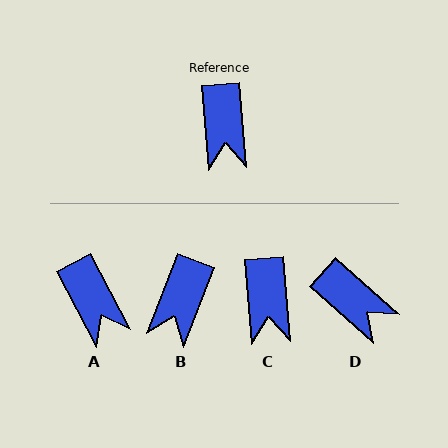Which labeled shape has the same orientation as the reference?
C.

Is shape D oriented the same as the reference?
No, it is off by about 43 degrees.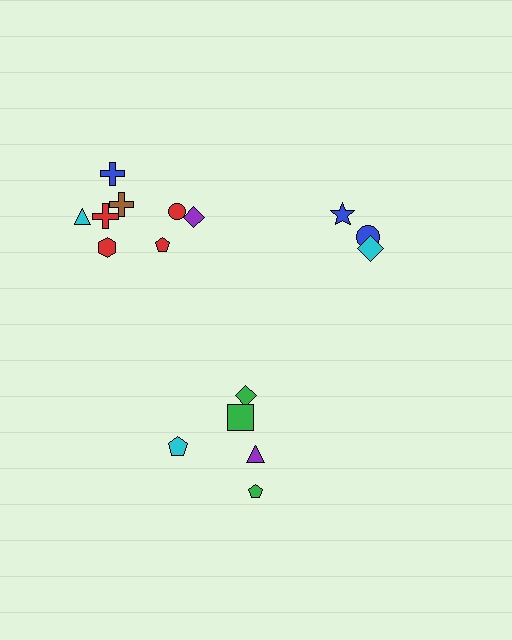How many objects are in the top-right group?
There are 3 objects.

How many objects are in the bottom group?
There are 5 objects.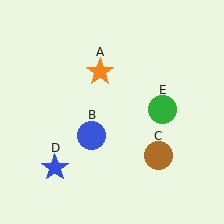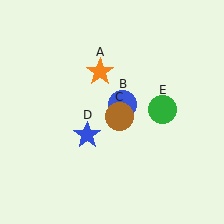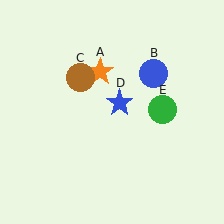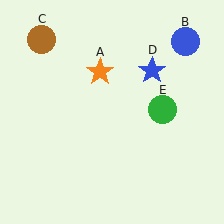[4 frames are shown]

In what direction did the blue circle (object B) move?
The blue circle (object B) moved up and to the right.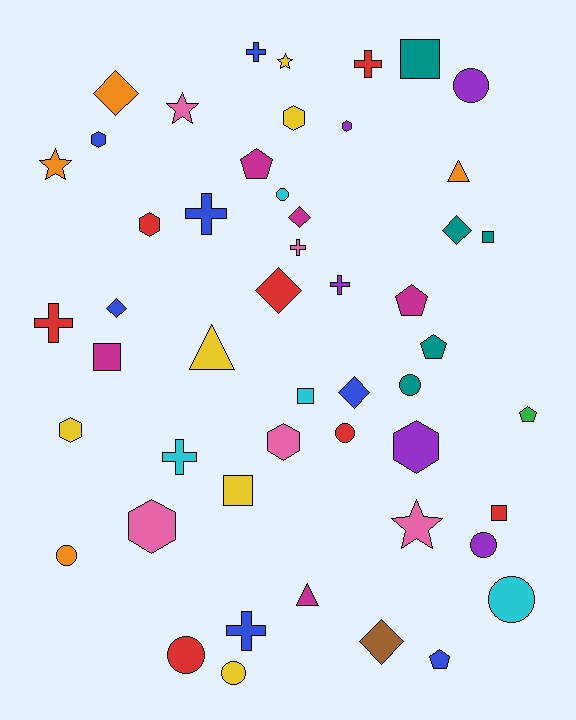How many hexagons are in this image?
There are 8 hexagons.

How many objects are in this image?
There are 50 objects.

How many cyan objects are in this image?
There are 4 cyan objects.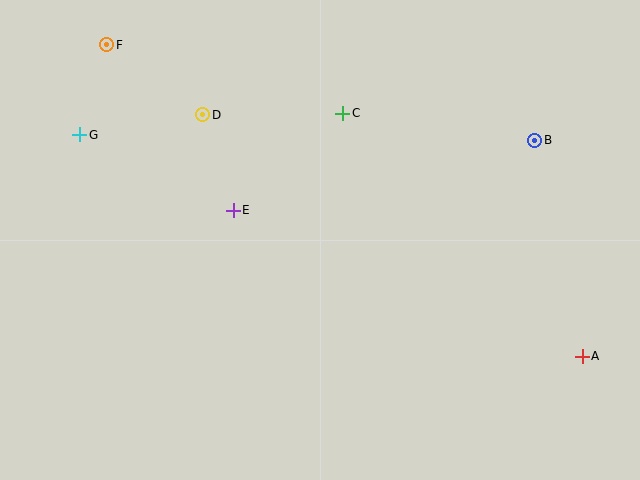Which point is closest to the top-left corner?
Point F is closest to the top-left corner.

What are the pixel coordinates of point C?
Point C is at (343, 113).